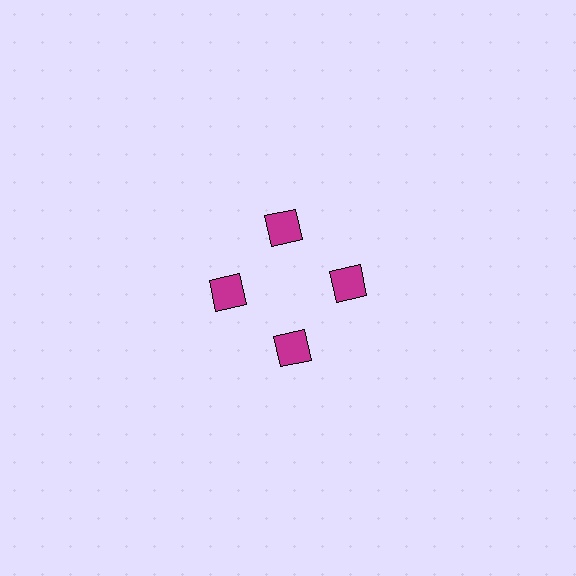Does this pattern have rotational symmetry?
Yes, this pattern has 4-fold rotational symmetry. It looks the same after rotating 90 degrees around the center.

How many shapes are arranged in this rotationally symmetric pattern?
There are 4 shapes, arranged in 4 groups of 1.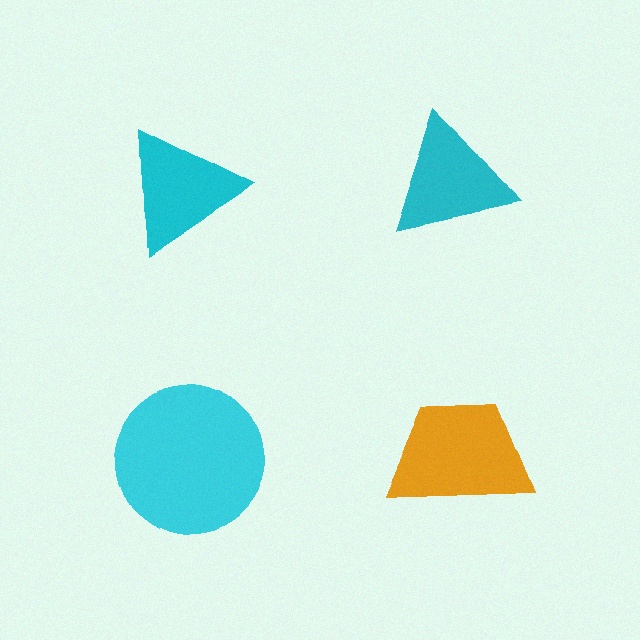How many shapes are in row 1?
2 shapes.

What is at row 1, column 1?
A cyan triangle.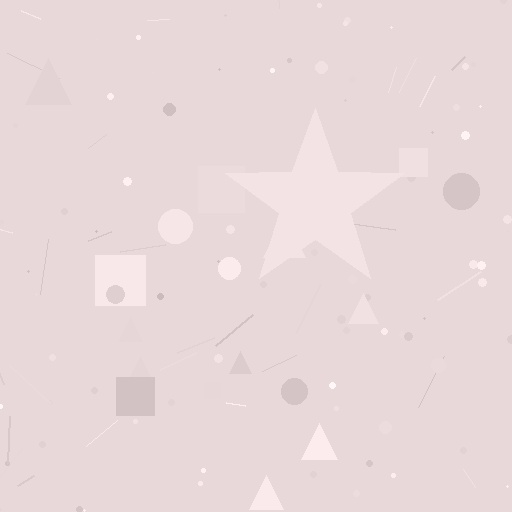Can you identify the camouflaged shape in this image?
The camouflaged shape is a star.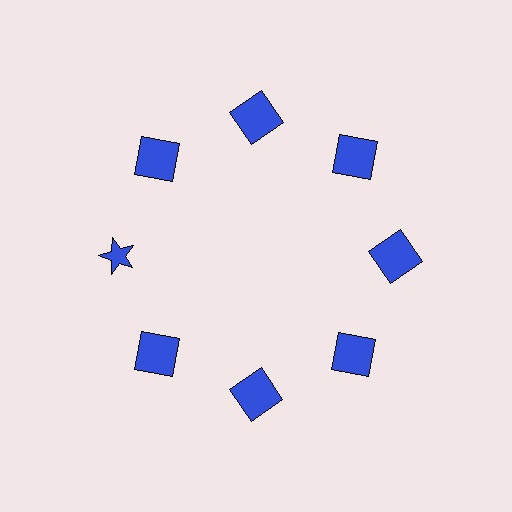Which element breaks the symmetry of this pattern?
The blue star at roughly the 9 o'clock position breaks the symmetry. All other shapes are blue squares.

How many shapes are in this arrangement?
There are 8 shapes arranged in a ring pattern.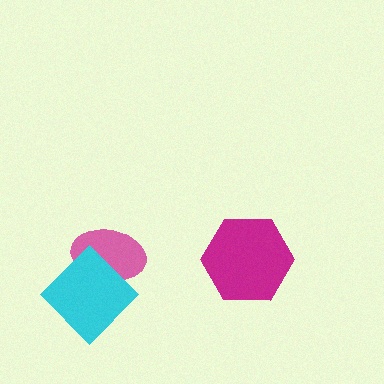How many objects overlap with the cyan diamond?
1 object overlaps with the cyan diamond.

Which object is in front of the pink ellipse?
The cyan diamond is in front of the pink ellipse.